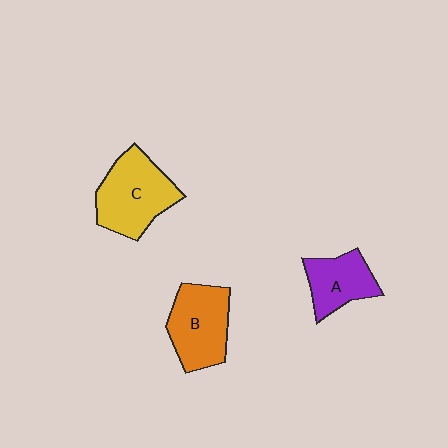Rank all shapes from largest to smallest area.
From largest to smallest: C (yellow), B (orange), A (purple).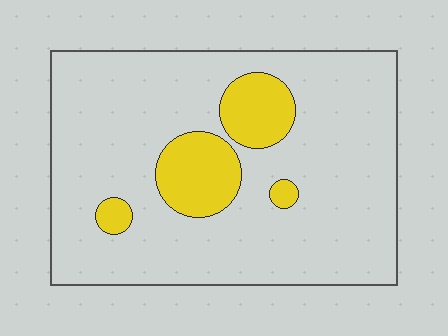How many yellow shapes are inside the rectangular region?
4.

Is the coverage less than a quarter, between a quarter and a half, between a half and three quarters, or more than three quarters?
Less than a quarter.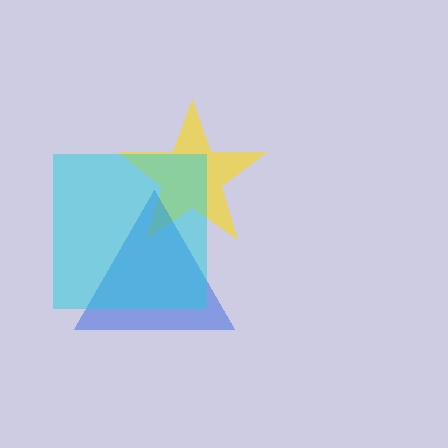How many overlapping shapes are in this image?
There are 3 overlapping shapes in the image.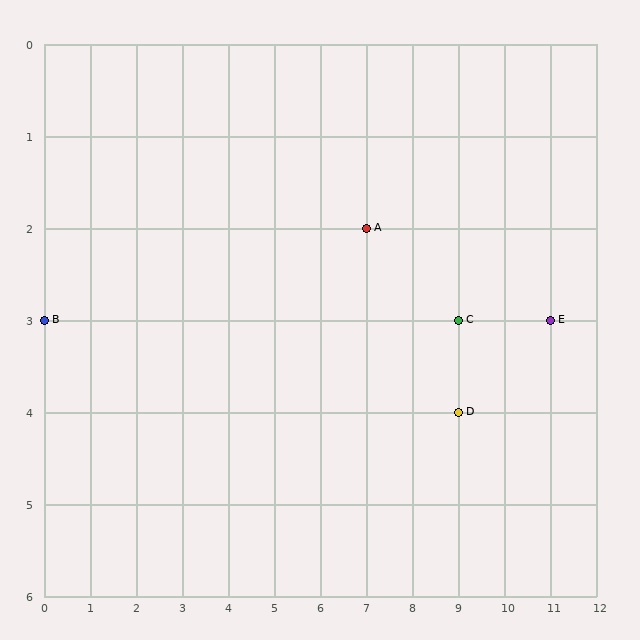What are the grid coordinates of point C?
Point C is at grid coordinates (9, 3).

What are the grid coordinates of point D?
Point D is at grid coordinates (9, 4).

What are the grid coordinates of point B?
Point B is at grid coordinates (0, 3).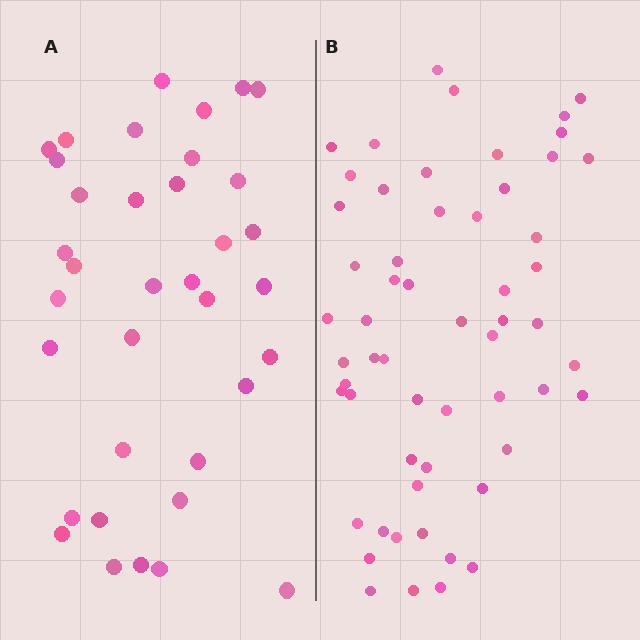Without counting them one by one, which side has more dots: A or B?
Region B (the right region) has more dots.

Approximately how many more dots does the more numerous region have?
Region B has approximately 20 more dots than region A.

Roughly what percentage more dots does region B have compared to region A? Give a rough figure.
About 60% more.